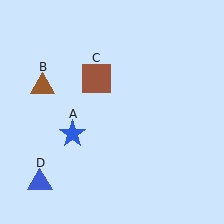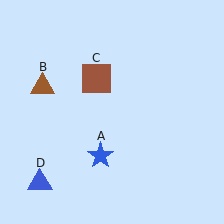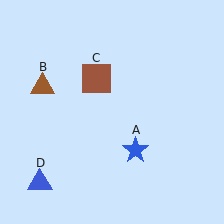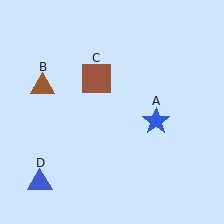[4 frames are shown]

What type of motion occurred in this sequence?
The blue star (object A) rotated counterclockwise around the center of the scene.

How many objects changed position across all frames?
1 object changed position: blue star (object A).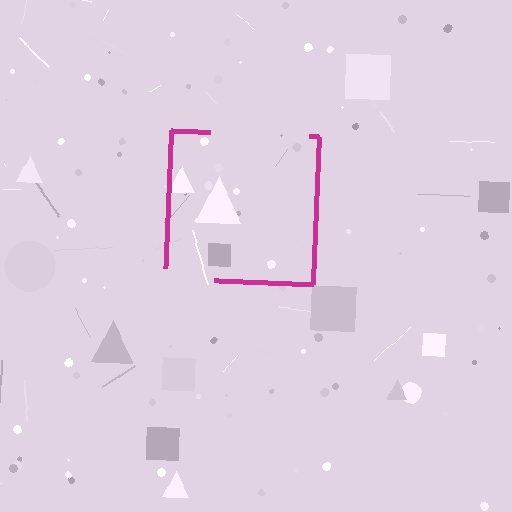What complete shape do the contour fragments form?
The contour fragments form a square.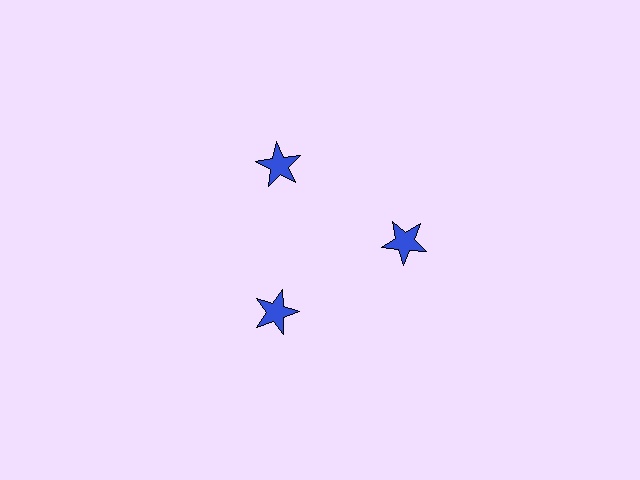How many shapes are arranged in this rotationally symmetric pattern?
There are 3 shapes, arranged in 3 groups of 1.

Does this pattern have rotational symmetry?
Yes, this pattern has 3-fold rotational symmetry. It looks the same after rotating 120 degrees around the center.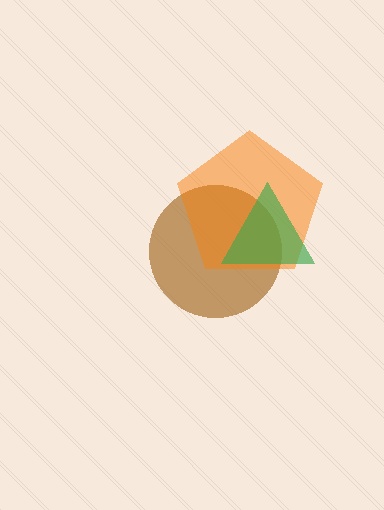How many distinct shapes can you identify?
There are 3 distinct shapes: a brown circle, an orange pentagon, a green triangle.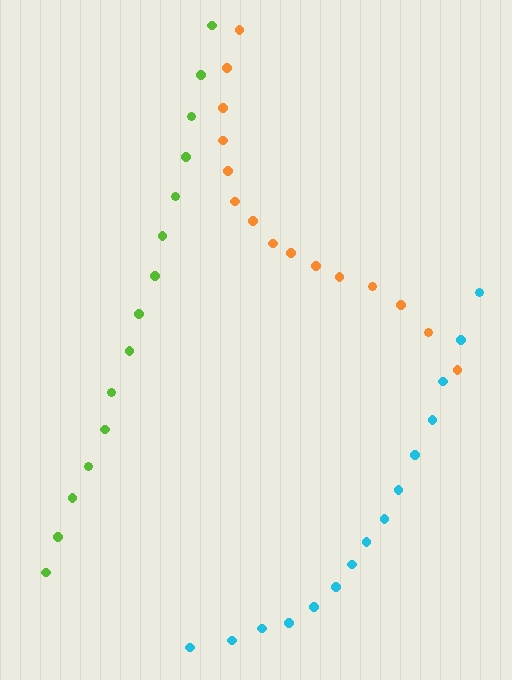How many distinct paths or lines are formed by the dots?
There are 3 distinct paths.